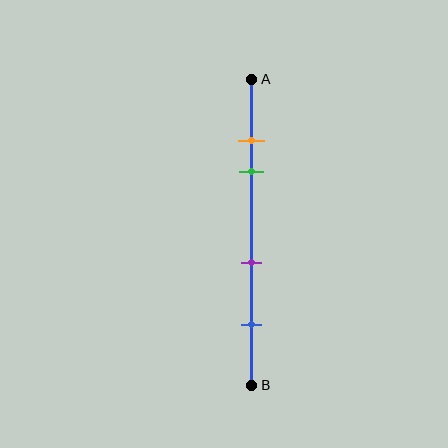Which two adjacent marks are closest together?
The orange and green marks are the closest adjacent pair.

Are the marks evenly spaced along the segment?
No, the marks are not evenly spaced.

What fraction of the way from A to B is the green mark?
The green mark is approximately 30% (0.3) of the way from A to B.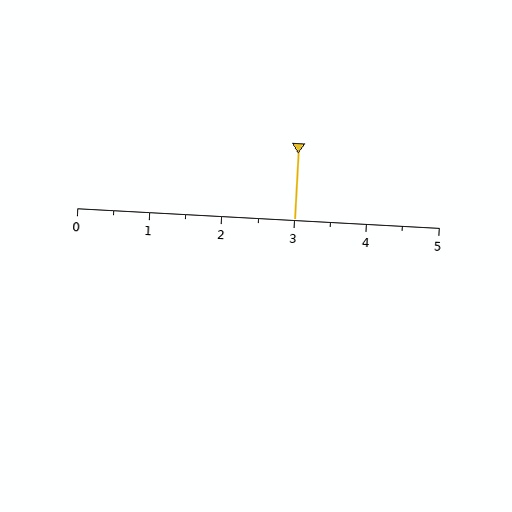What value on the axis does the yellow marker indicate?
The marker indicates approximately 3.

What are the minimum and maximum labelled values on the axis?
The axis runs from 0 to 5.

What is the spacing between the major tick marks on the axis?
The major ticks are spaced 1 apart.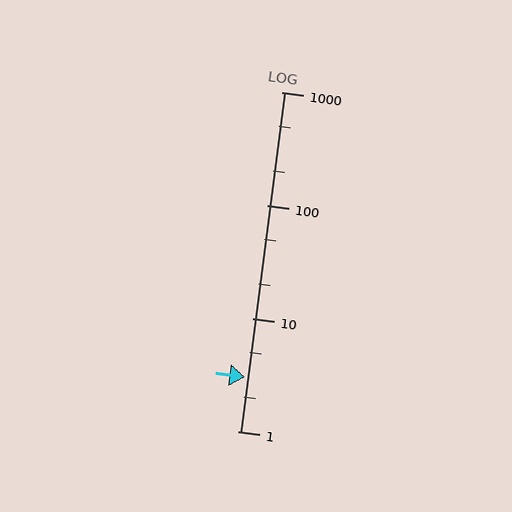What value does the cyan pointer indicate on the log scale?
The pointer indicates approximately 3.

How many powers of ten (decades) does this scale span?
The scale spans 3 decades, from 1 to 1000.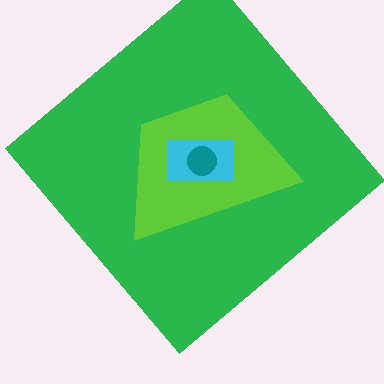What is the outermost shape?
The green diamond.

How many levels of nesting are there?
4.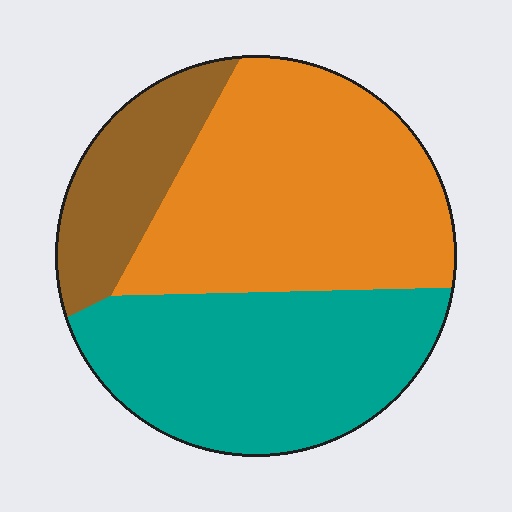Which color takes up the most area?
Orange, at roughly 45%.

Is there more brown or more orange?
Orange.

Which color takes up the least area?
Brown, at roughly 15%.